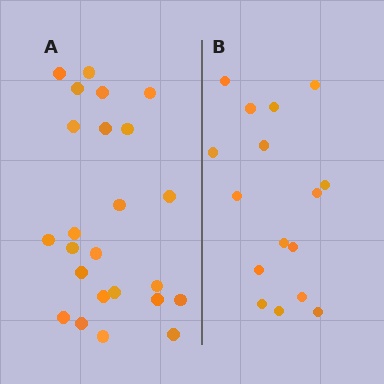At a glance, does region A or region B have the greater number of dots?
Region A (the left region) has more dots.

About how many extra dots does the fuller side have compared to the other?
Region A has roughly 8 or so more dots than region B.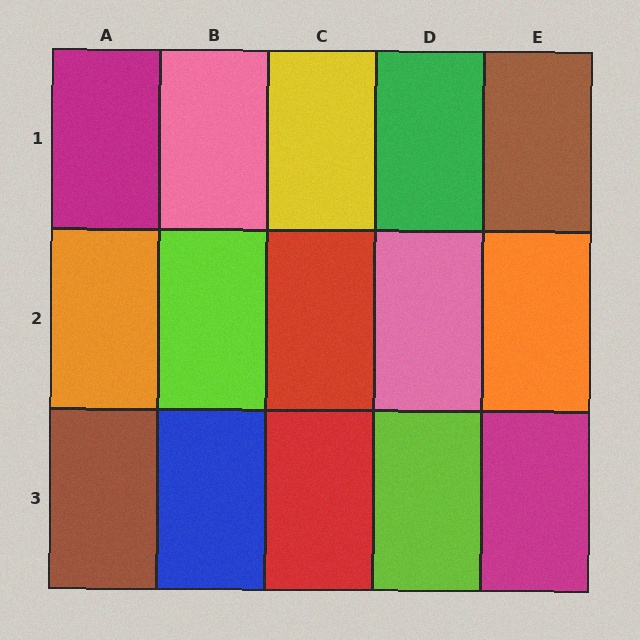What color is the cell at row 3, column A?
Brown.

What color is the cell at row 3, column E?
Magenta.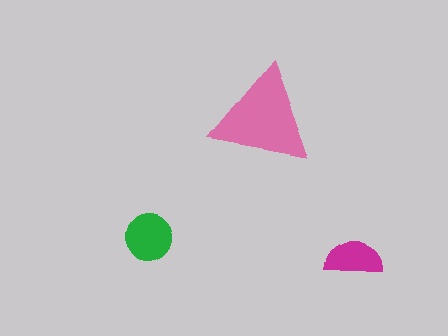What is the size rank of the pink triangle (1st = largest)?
1st.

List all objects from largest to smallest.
The pink triangle, the green circle, the magenta semicircle.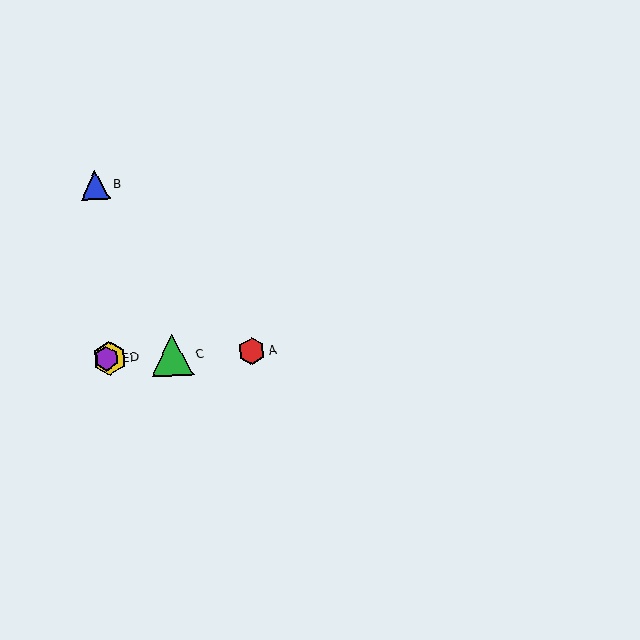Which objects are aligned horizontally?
Objects A, C, D, E are aligned horizontally.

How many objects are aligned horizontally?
4 objects (A, C, D, E) are aligned horizontally.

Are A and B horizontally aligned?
No, A is at y≈351 and B is at y≈185.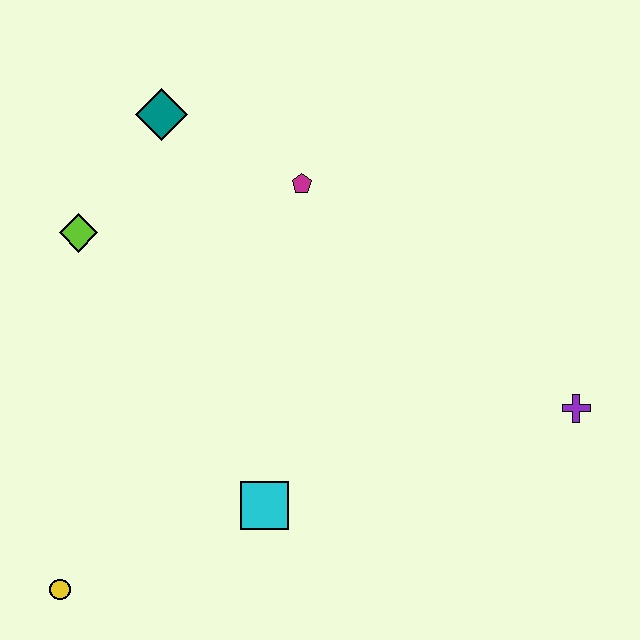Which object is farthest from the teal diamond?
The purple cross is farthest from the teal diamond.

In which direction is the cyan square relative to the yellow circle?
The cyan square is to the right of the yellow circle.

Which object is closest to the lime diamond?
The teal diamond is closest to the lime diamond.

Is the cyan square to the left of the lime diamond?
No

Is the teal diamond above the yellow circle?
Yes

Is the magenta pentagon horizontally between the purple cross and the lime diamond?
Yes